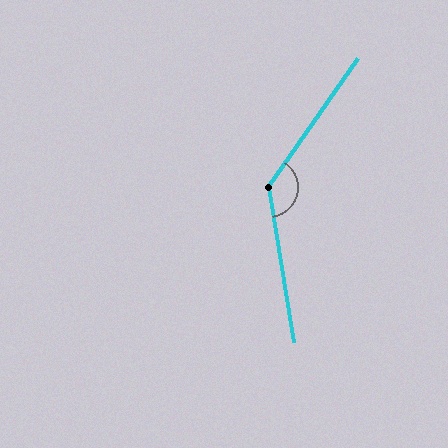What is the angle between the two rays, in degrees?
Approximately 136 degrees.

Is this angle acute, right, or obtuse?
It is obtuse.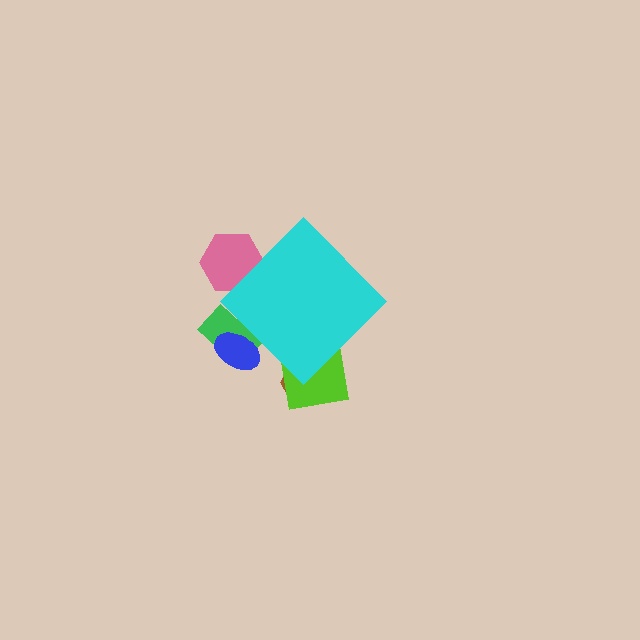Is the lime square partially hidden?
Yes, the lime square is partially hidden behind the cyan diamond.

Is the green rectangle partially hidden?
Yes, the green rectangle is partially hidden behind the cyan diamond.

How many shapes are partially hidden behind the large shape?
5 shapes are partially hidden.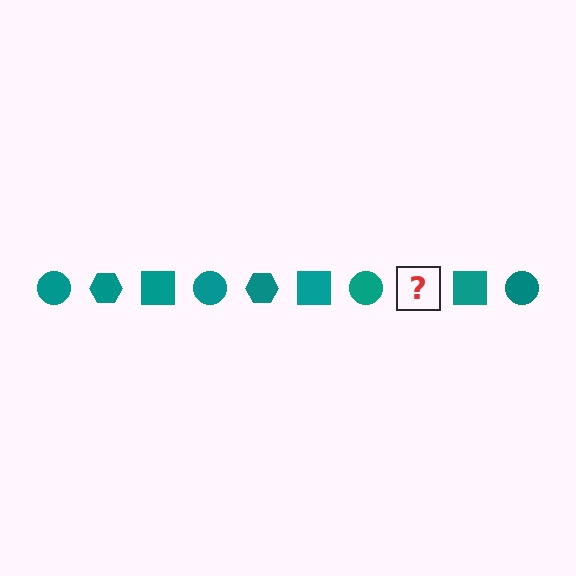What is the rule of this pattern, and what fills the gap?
The rule is that the pattern cycles through circle, hexagon, square shapes in teal. The gap should be filled with a teal hexagon.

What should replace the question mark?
The question mark should be replaced with a teal hexagon.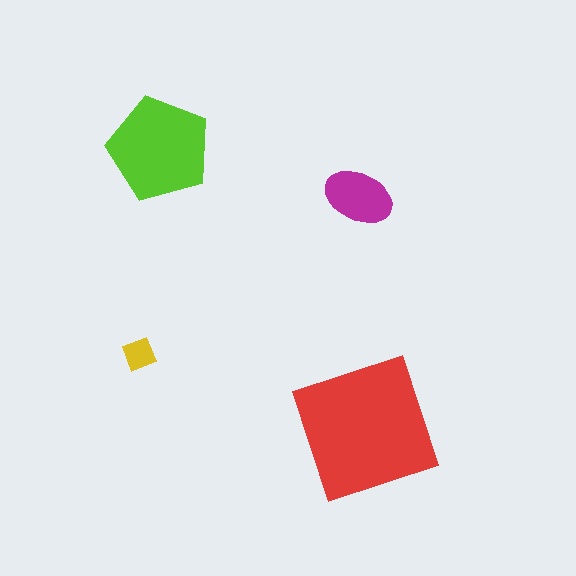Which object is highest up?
The lime pentagon is topmost.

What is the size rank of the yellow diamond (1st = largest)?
4th.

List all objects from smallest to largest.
The yellow diamond, the magenta ellipse, the lime pentagon, the red square.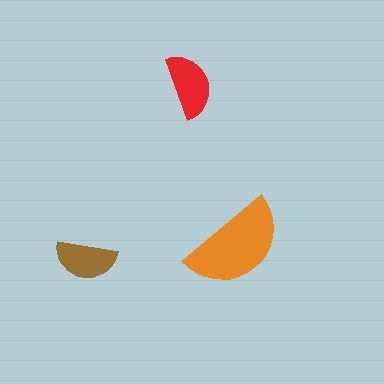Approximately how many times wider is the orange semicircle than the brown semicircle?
About 1.5 times wider.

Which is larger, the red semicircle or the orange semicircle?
The orange one.